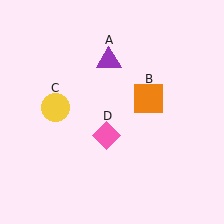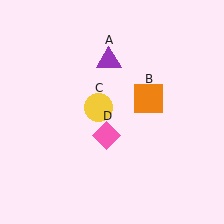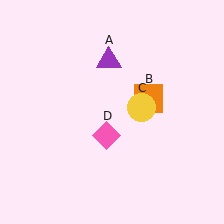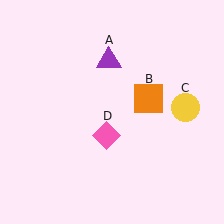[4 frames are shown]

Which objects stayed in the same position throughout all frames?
Purple triangle (object A) and orange square (object B) and pink diamond (object D) remained stationary.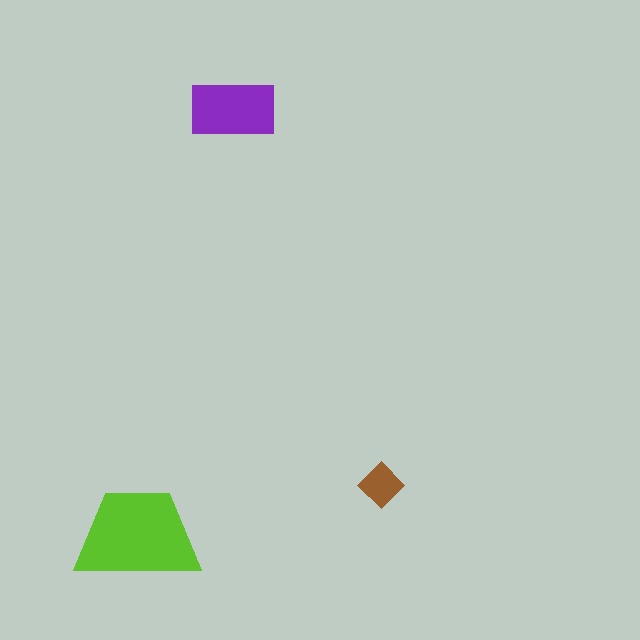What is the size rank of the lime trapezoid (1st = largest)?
1st.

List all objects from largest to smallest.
The lime trapezoid, the purple rectangle, the brown diamond.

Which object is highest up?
The purple rectangle is topmost.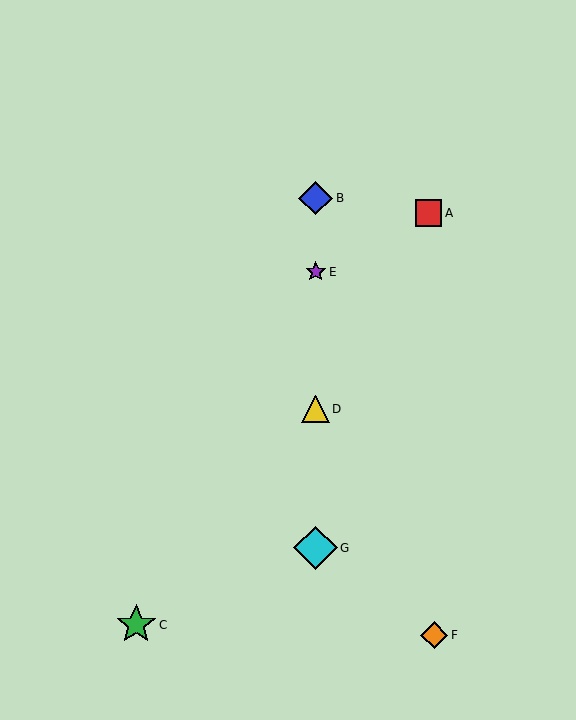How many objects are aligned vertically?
4 objects (B, D, E, G) are aligned vertically.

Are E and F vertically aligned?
No, E is at x≈316 and F is at x≈434.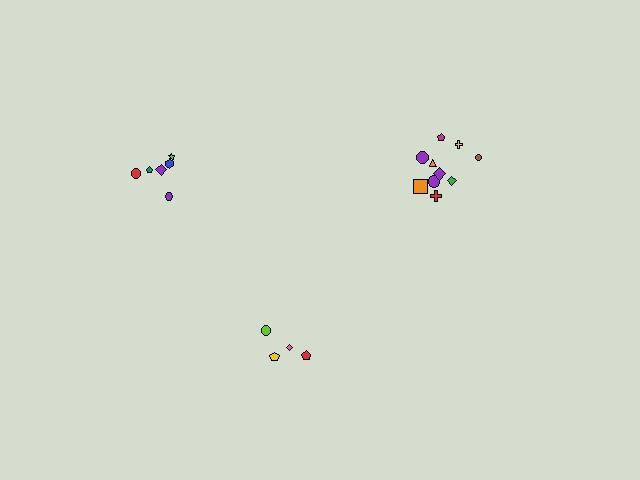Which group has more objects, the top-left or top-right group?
The top-right group.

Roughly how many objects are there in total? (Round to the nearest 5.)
Roughly 20 objects in total.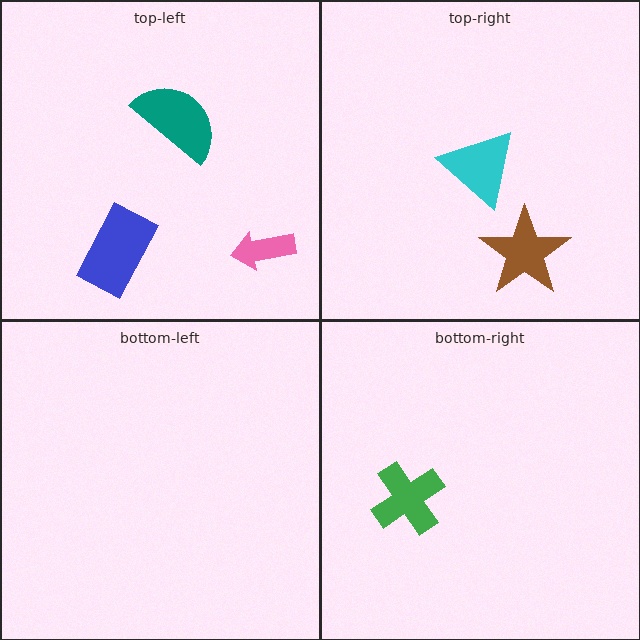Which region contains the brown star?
The top-right region.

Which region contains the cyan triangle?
The top-right region.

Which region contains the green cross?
The bottom-right region.